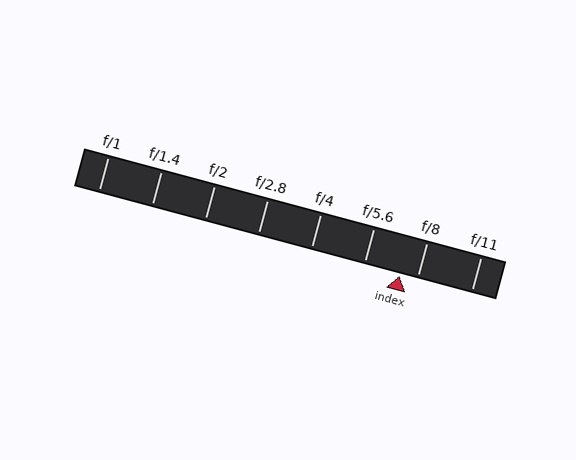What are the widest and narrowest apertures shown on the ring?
The widest aperture shown is f/1 and the narrowest is f/11.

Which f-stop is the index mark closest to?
The index mark is closest to f/8.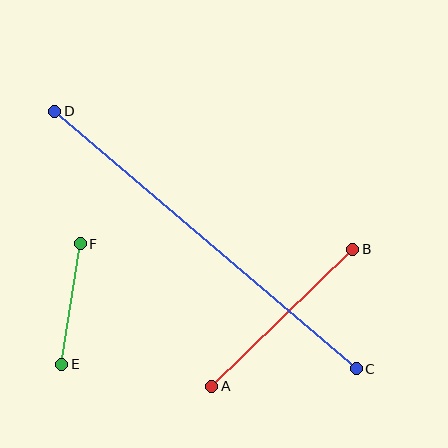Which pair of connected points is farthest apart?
Points C and D are farthest apart.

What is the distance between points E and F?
The distance is approximately 122 pixels.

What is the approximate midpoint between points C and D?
The midpoint is at approximately (205, 240) pixels.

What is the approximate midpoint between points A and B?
The midpoint is at approximately (282, 318) pixels.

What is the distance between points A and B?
The distance is approximately 196 pixels.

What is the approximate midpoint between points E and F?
The midpoint is at approximately (71, 304) pixels.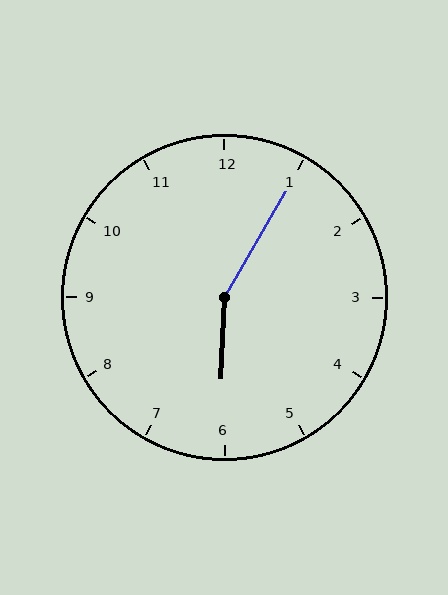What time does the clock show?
6:05.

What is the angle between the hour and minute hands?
Approximately 152 degrees.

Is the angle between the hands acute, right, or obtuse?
It is obtuse.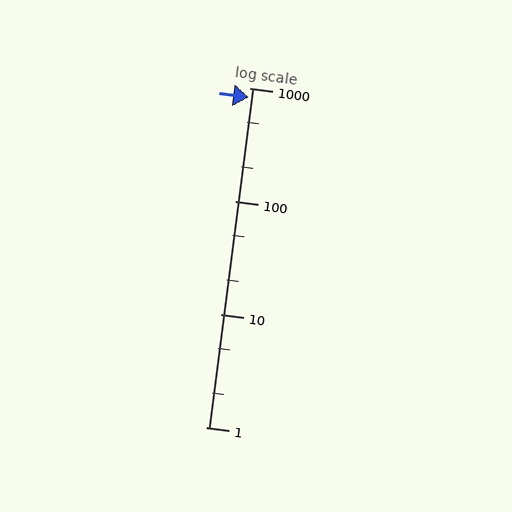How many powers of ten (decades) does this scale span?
The scale spans 3 decades, from 1 to 1000.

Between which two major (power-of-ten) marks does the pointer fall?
The pointer is between 100 and 1000.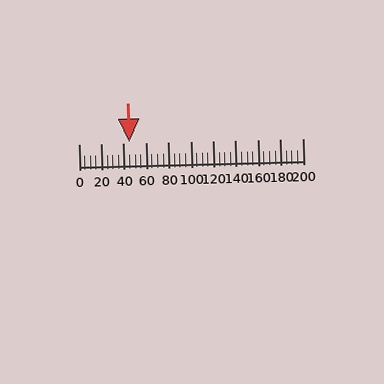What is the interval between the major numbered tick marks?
The major tick marks are spaced 20 units apart.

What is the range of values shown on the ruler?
The ruler shows values from 0 to 200.